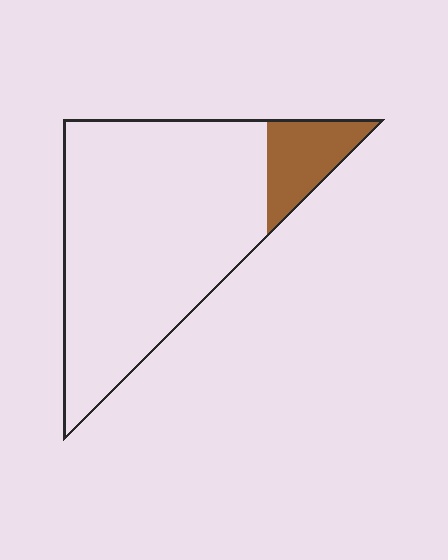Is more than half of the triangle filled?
No.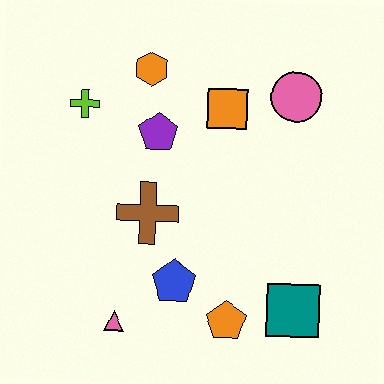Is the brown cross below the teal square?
No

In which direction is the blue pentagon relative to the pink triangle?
The blue pentagon is to the right of the pink triangle.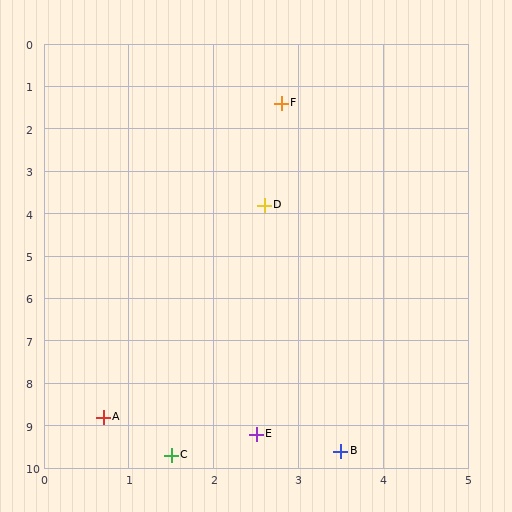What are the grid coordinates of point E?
Point E is at approximately (2.5, 9.2).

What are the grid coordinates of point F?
Point F is at approximately (2.8, 1.4).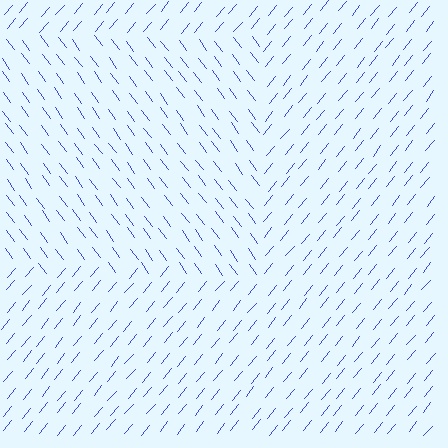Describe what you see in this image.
The image is filled with small blue line segments. A rectangle region in the image has lines oriented differently from the surrounding lines, creating a visible texture boundary.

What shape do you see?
I see a rectangle.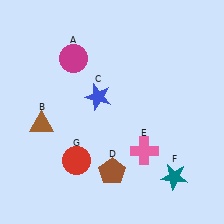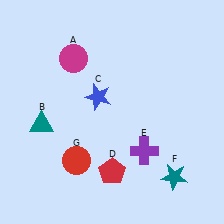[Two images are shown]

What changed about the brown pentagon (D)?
In Image 1, D is brown. In Image 2, it changed to red.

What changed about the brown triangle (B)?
In Image 1, B is brown. In Image 2, it changed to teal.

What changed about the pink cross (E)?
In Image 1, E is pink. In Image 2, it changed to purple.